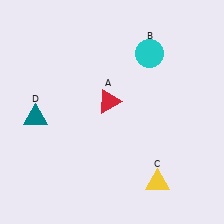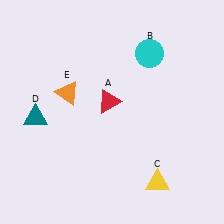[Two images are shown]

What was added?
An orange triangle (E) was added in Image 2.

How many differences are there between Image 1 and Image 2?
There is 1 difference between the two images.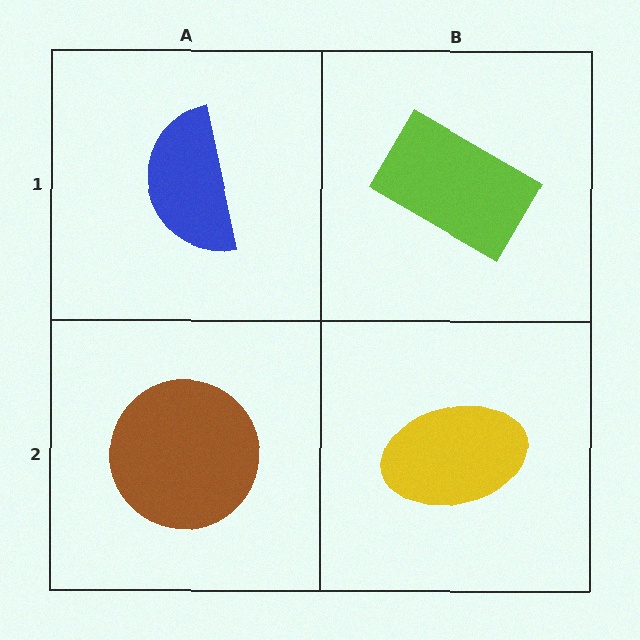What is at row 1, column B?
A lime rectangle.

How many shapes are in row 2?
2 shapes.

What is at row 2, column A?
A brown circle.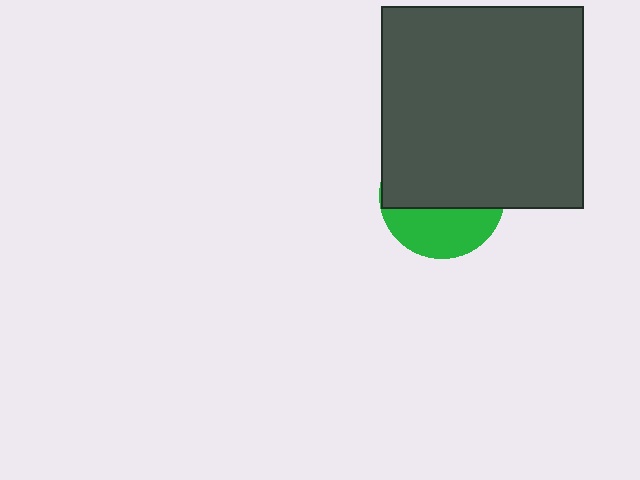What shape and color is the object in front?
The object in front is a dark gray square.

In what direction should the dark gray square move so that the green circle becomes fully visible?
The dark gray square should move up. That is the shortest direction to clear the overlap and leave the green circle fully visible.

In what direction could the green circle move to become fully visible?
The green circle could move down. That would shift it out from behind the dark gray square entirely.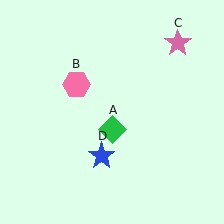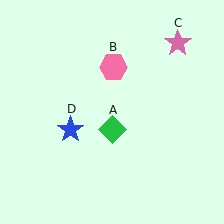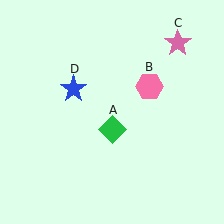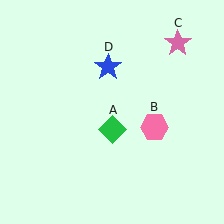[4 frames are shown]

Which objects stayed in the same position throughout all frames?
Green diamond (object A) and pink star (object C) remained stationary.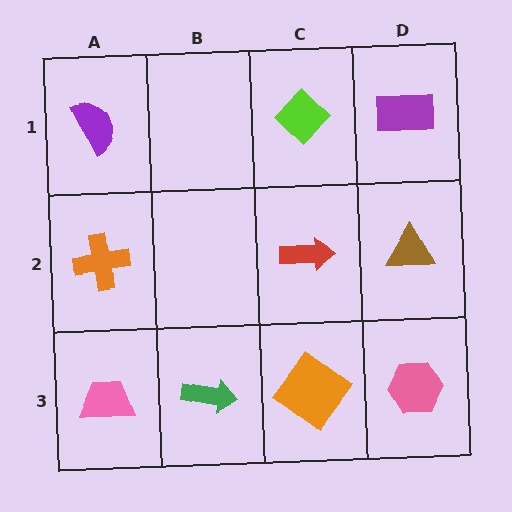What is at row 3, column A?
A pink trapezoid.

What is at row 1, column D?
A purple rectangle.